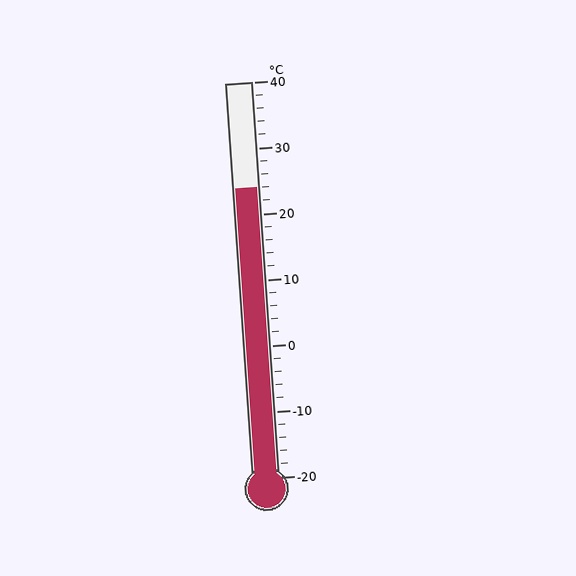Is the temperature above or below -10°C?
The temperature is above -10°C.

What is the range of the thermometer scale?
The thermometer scale ranges from -20°C to 40°C.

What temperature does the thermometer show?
The thermometer shows approximately 24°C.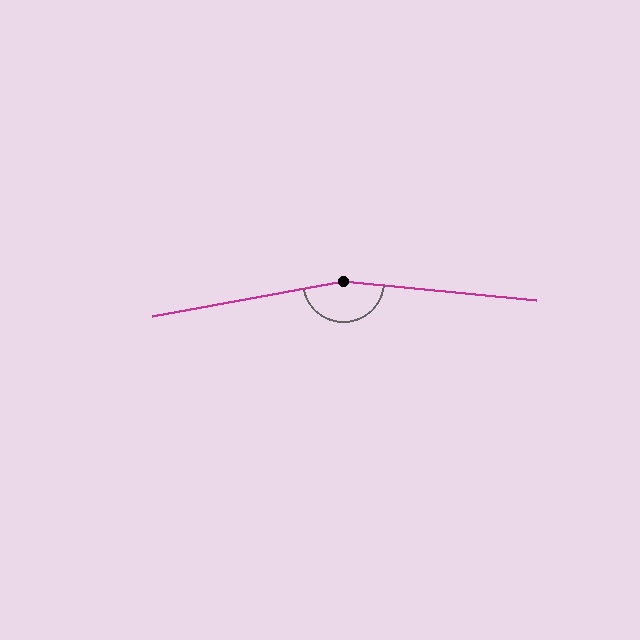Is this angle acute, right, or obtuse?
It is obtuse.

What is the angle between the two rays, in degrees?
Approximately 164 degrees.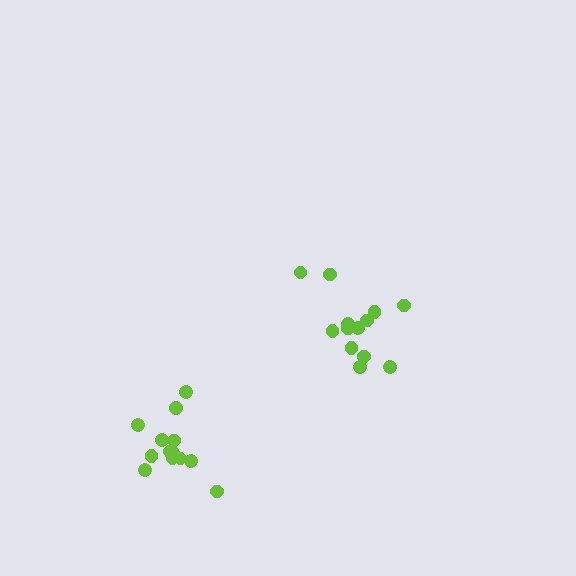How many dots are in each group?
Group 1: 13 dots, Group 2: 14 dots (27 total).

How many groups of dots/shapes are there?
There are 2 groups.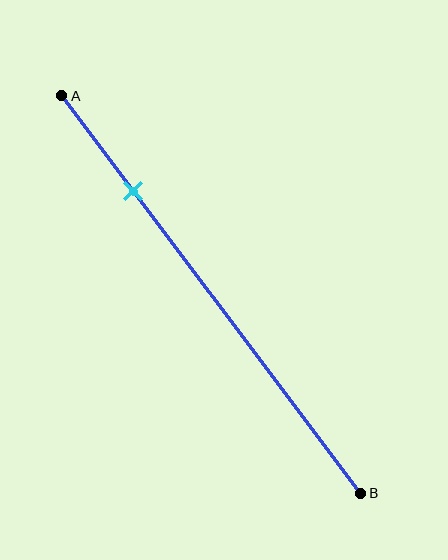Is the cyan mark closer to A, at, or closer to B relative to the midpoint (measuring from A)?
The cyan mark is closer to point A than the midpoint of segment AB.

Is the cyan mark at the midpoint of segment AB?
No, the mark is at about 25% from A, not at the 50% midpoint.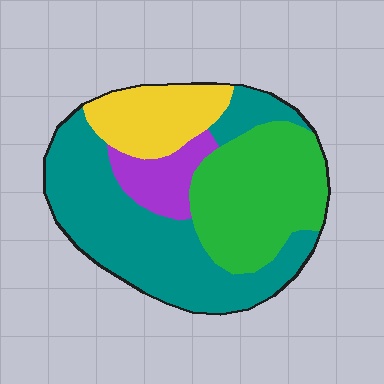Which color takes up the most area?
Teal, at roughly 45%.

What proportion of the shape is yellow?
Yellow takes up less than a quarter of the shape.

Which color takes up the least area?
Purple, at roughly 10%.